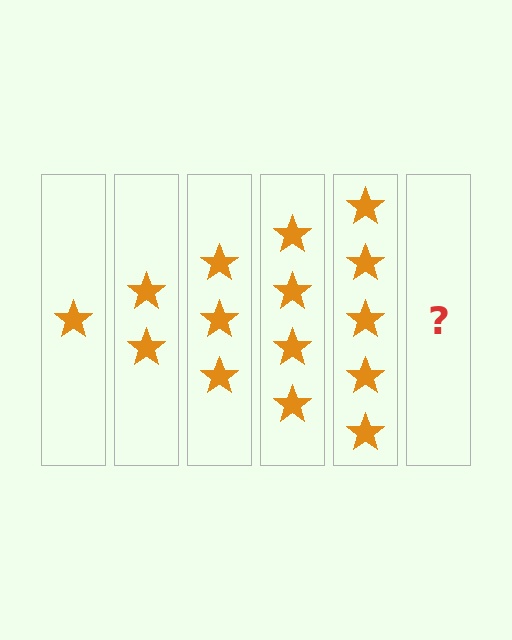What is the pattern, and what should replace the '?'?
The pattern is that each step adds one more star. The '?' should be 6 stars.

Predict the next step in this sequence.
The next step is 6 stars.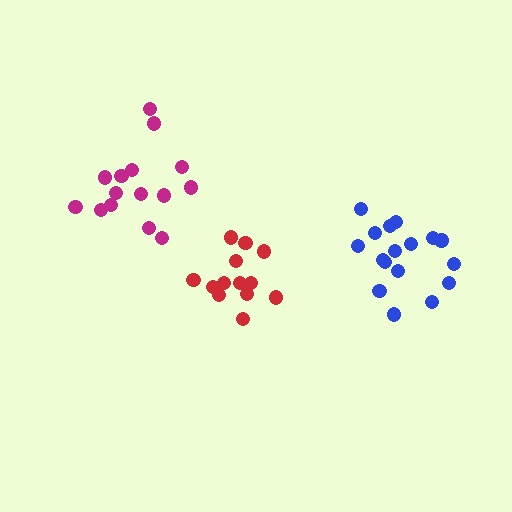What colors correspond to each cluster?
The clusters are colored: red, blue, magenta.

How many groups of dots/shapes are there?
There are 3 groups.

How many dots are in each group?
Group 1: 13 dots, Group 2: 17 dots, Group 3: 15 dots (45 total).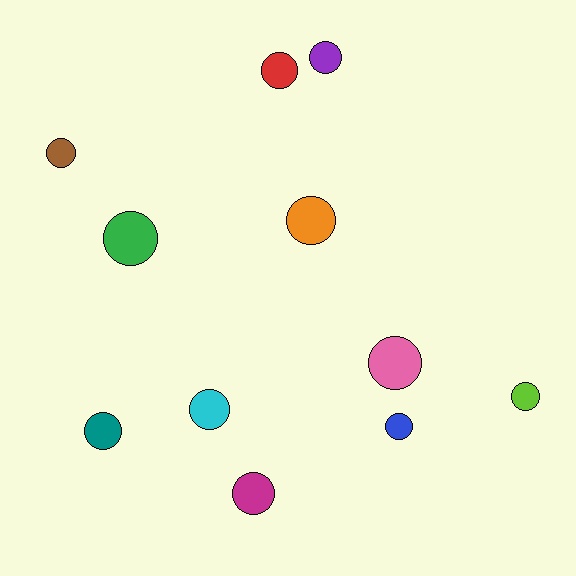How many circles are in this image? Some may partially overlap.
There are 11 circles.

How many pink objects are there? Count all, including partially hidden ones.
There is 1 pink object.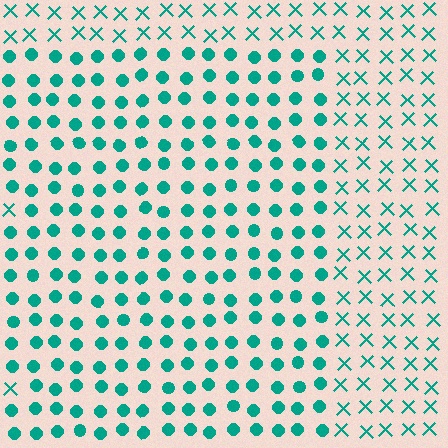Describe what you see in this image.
The image is filled with small teal elements arranged in a uniform grid. A rectangle-shaped region contains circles, while the surrounding area contains X marks. The boundary is defined purely by the change in element shape.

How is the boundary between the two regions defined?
The boundary is defined by a change in element shape: circles inside vs. X marks outside. All elements share the same color and spacing.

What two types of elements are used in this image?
The image uses circles inside the rectangle region and X marks outside it.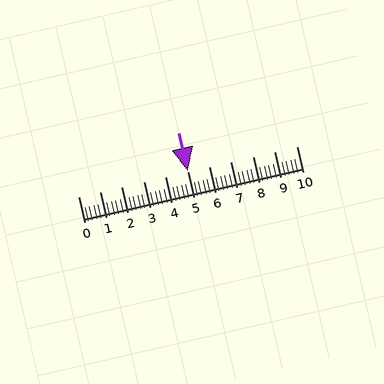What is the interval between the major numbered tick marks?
The major tick marks are spaced 1 units apart.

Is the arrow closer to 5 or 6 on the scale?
The arrow is closer to 5.